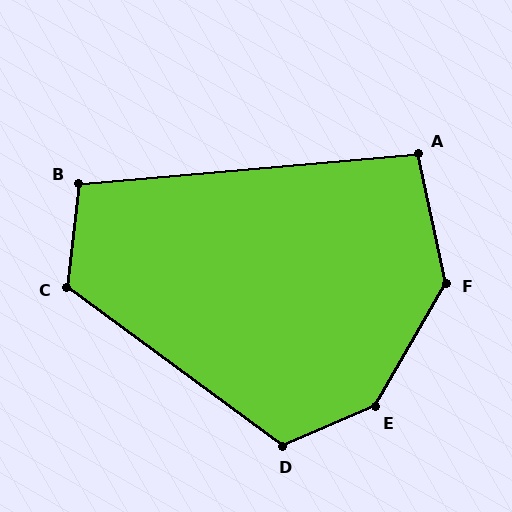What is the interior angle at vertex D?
Approximately 121 degrees (obtuse).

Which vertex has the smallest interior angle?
A, at approximately 97 degrees.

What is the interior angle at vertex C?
Approximately 120 degrees (obtuse).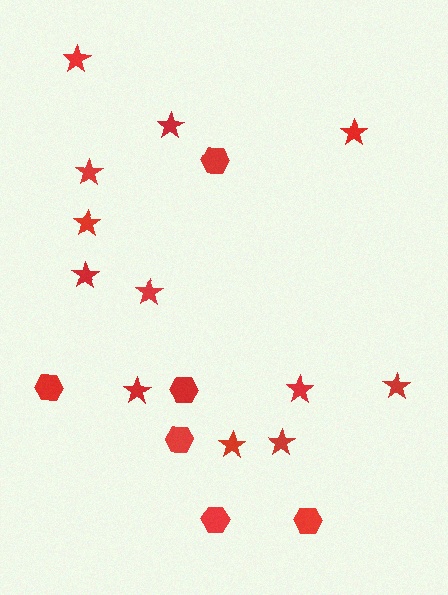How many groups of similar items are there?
There are 2 groups: one group of stars (12) and one group of hexagons (6).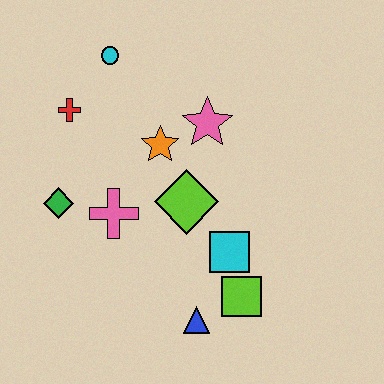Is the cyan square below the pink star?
Yes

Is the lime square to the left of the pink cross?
No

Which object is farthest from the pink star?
The blue triangle is farthest from the pink star.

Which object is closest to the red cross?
The cyan circle is closest to the red cross.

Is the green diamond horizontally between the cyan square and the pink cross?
No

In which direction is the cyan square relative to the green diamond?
The cyan square is to the right of the green diamond.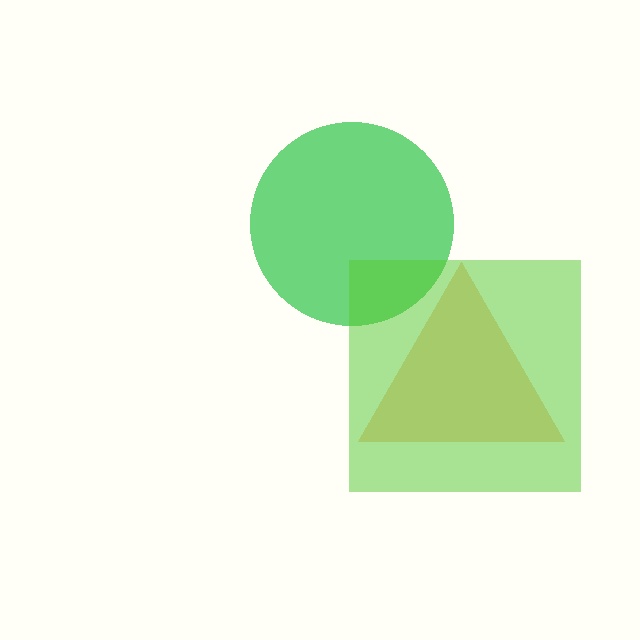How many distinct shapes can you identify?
There are 3 distinct shapes: an orange triangle, a green circle, a lime square.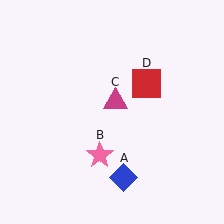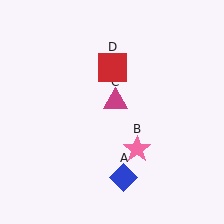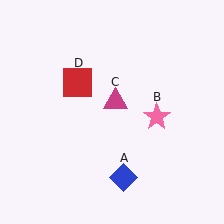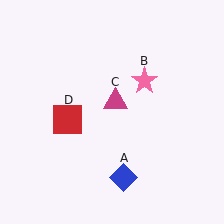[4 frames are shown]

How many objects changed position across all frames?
2 objects changed position: pink star (object B), red square (object D).